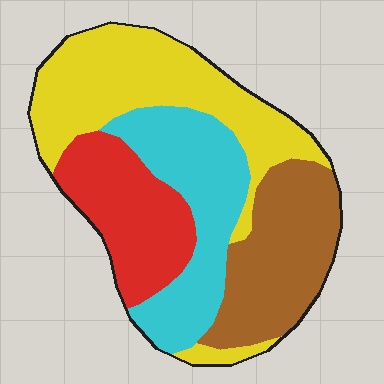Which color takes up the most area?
Yellow, at roughly 35%.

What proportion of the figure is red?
Red covers around 20% of the figure.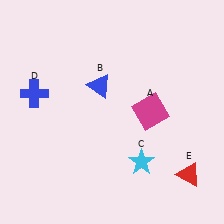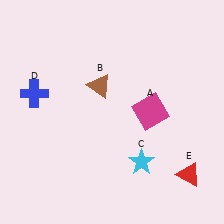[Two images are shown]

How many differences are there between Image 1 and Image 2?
There is 1 difference between the two images.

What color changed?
The triangle (B) changed from blue in Image 1 to brown in Image 2.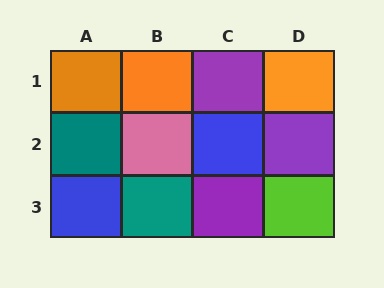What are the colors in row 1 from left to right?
Orange, orange, purple, orange.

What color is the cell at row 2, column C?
Blue.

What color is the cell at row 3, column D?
Lime.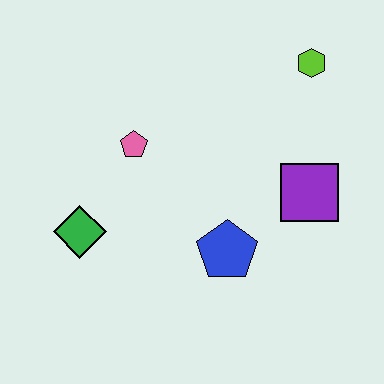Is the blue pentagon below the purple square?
Yes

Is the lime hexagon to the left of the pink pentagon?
No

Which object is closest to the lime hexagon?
The purple square is closest to the lime hexagon.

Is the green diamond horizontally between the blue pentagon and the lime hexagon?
No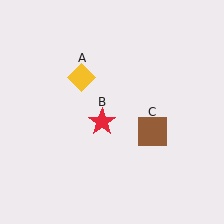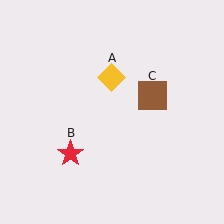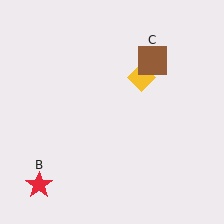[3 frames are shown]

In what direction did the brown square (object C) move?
The brown square (object C) moved up.